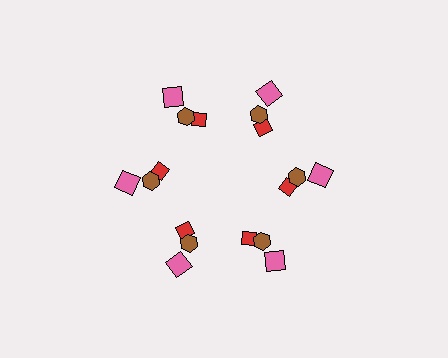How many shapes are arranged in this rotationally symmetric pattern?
There are 18 shapes, arranged in 6 groups of 3.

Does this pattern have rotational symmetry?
Yes, this pattern has 6-fold rotational symmetry. It looks the same after rotating 60 degrees around the center.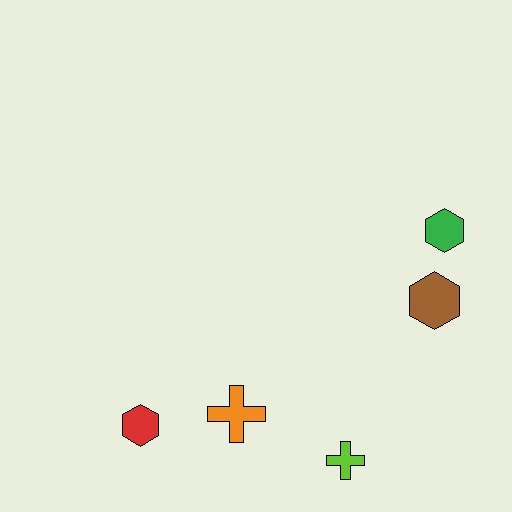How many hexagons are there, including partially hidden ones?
There are 3 hexagons.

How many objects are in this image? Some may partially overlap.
There are 5 objects.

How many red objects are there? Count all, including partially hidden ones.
There is 1 red object.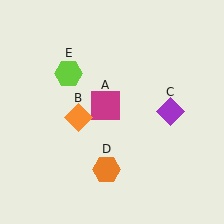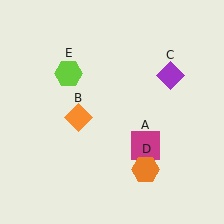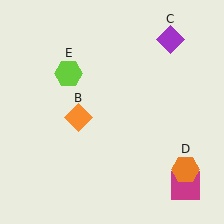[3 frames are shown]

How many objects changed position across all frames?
3 objects changed position: magenta square (object A), purple diamond (object C), orange hexagon (object D).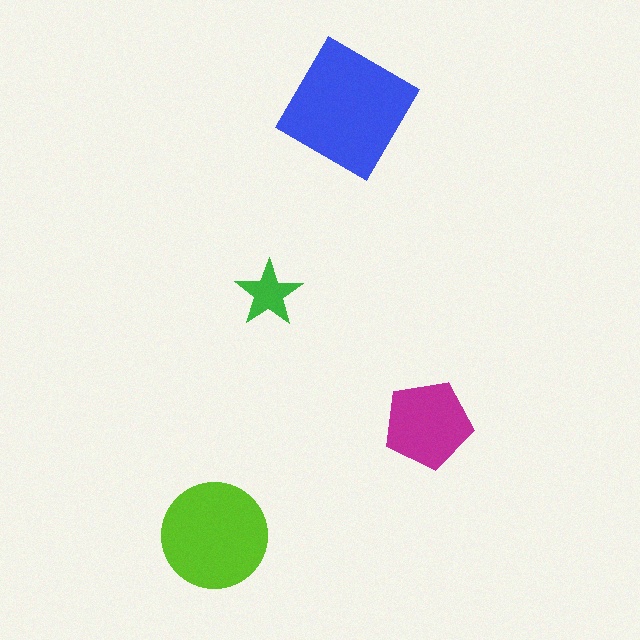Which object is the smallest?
The green star.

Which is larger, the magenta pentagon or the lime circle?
The lime circle.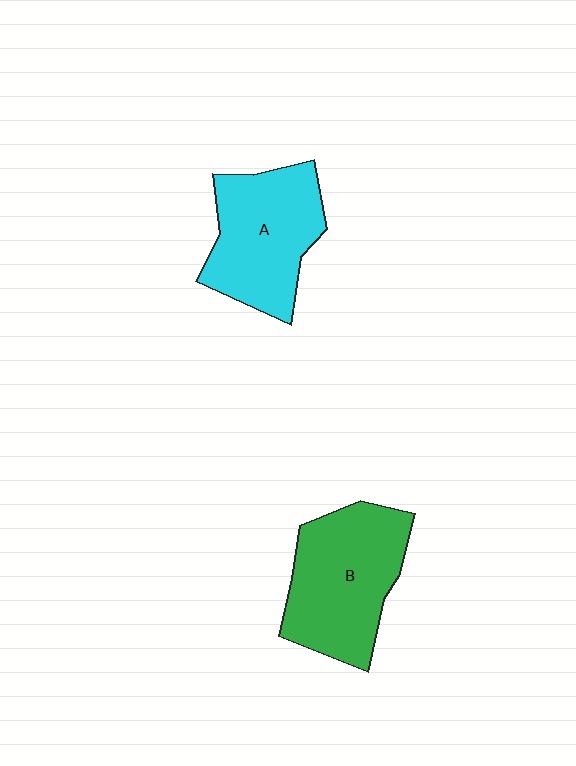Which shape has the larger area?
Shape B (green).